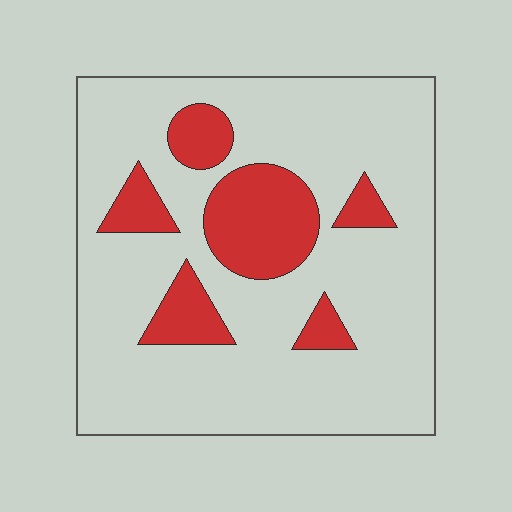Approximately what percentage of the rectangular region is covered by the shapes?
Approximately 20%.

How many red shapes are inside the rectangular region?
6.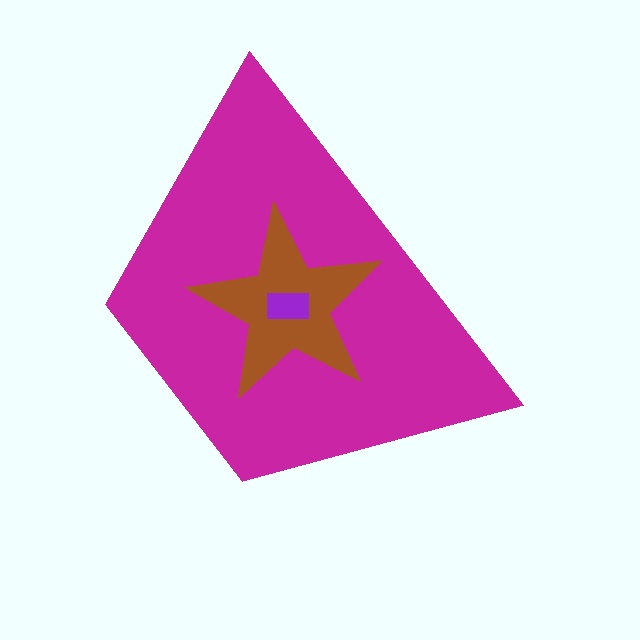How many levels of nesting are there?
3.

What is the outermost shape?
The magenta trapezoid.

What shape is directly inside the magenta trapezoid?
The brown star.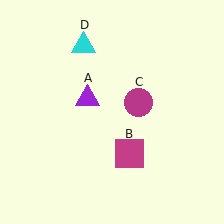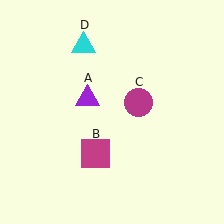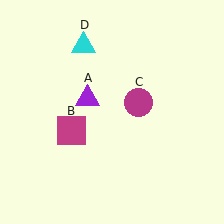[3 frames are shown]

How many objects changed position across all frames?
1 object changed position: magenta square (object B).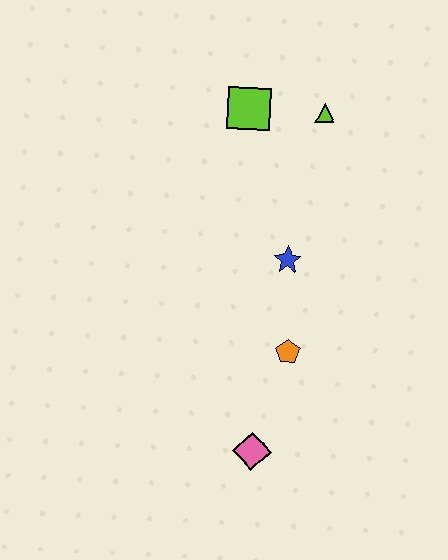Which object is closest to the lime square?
The lime triangle is closest to the lime square.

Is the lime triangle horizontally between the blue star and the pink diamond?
No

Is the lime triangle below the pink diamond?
No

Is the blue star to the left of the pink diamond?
No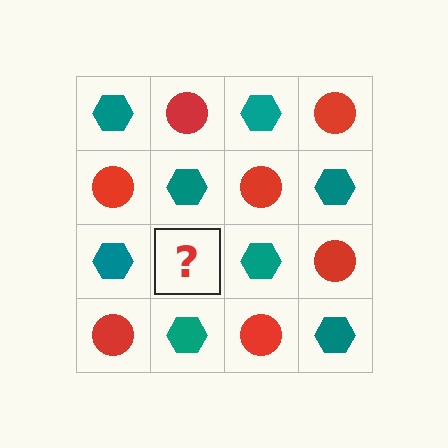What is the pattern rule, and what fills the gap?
The rule is that it alternates teal hexagon and red circle in a checkerboard pattern. The gap should be filled with a red circle.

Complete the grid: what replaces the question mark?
The question mark should be replaced with a red circle.